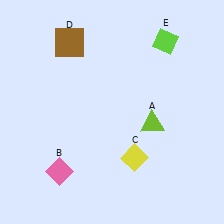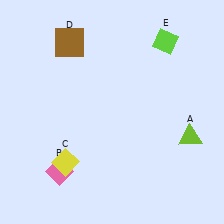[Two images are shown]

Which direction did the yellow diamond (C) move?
The yellow diamond (C) moved left.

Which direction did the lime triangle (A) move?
The lime triangle (A) moved right.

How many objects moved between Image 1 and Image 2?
2 objects moved between the two images.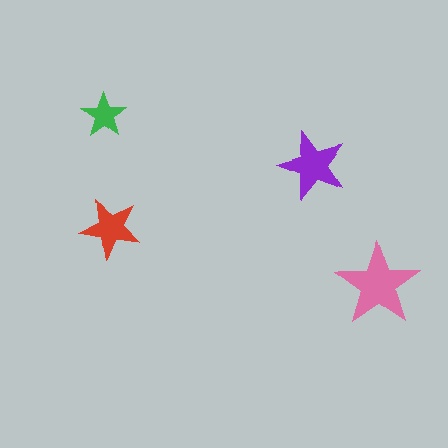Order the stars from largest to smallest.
the pink one, the purple one, the red one, the green one.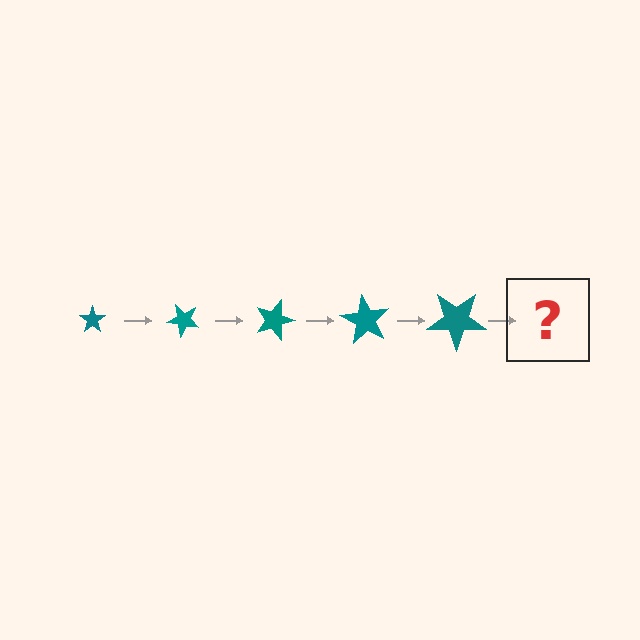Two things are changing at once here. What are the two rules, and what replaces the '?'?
The two rules are that the star grows larger each step and it rotates 45 degrees each step. The '?' should be a star, larger than the previous one and rotated 225 degrees from the start.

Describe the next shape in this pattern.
It should be a star, larger than the previous one and rotated 225 degrees from the start.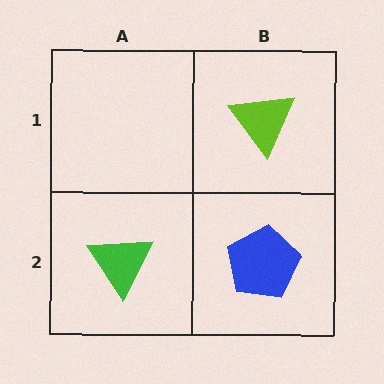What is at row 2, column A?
A green triangle.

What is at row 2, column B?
A blue pentagon.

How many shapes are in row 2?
2 shapes.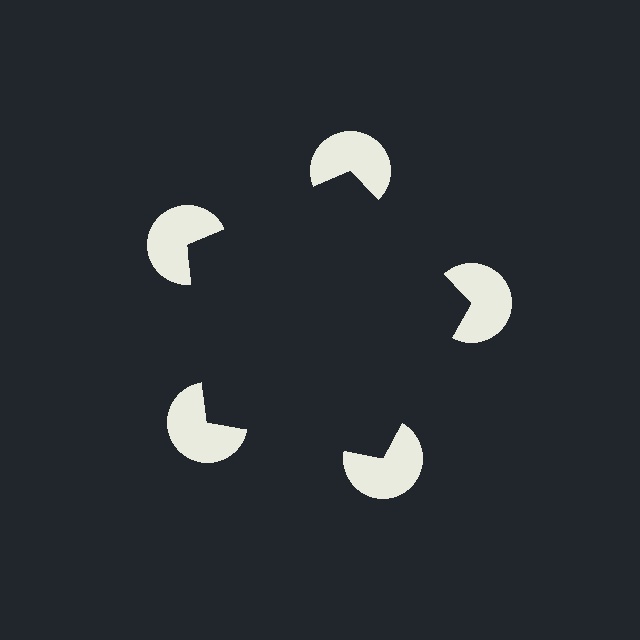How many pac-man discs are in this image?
There are 5 — one at each vertex of the illusory pentagon.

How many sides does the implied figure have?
5 sides.